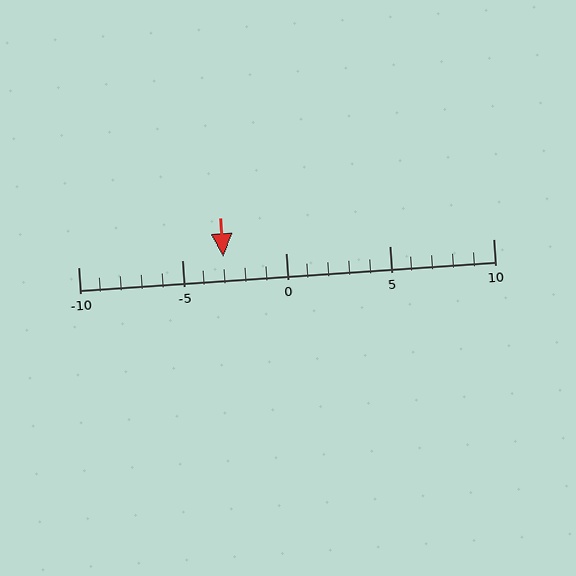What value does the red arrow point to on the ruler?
The red arrow points to approximately -3.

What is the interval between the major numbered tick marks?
The major tick marks are spaced 5 units apart.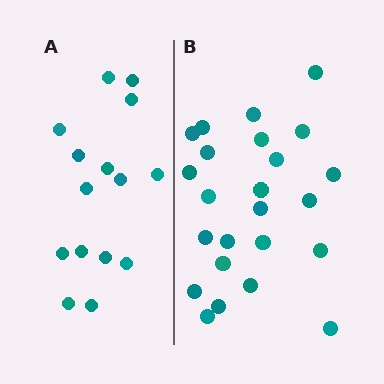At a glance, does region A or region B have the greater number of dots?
Region B (the right region) has more dots.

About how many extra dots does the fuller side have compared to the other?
Region B has roughly 8 or so more dots than region A.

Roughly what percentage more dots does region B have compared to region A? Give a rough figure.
About 60% more.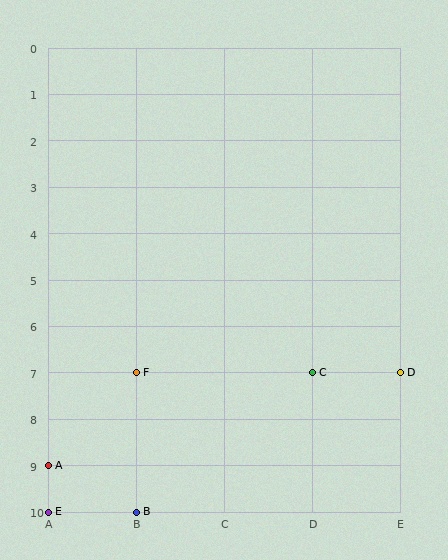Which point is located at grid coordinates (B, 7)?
Point F is at (B, 7).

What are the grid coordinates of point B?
Point B is at grid coordinates (B, 10).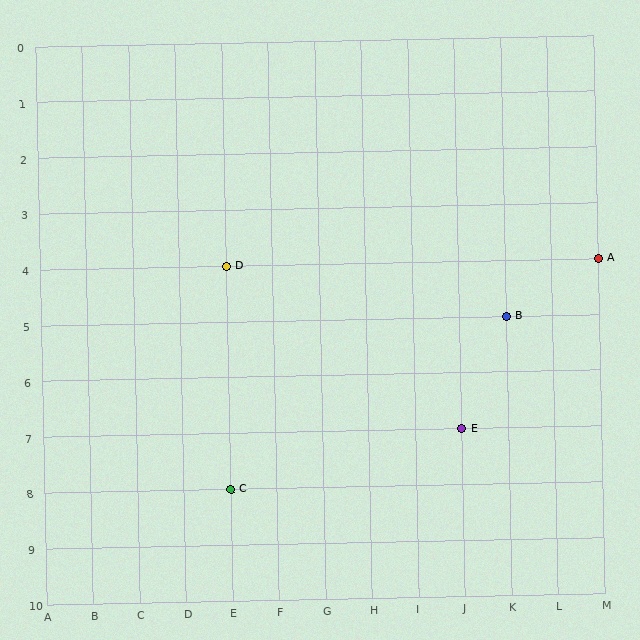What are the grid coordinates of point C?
Point C is at grid coordinates (E, 8).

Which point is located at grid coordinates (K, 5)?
Point B is at (K, 5).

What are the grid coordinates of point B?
Point B is at grid coordinates (K, 5).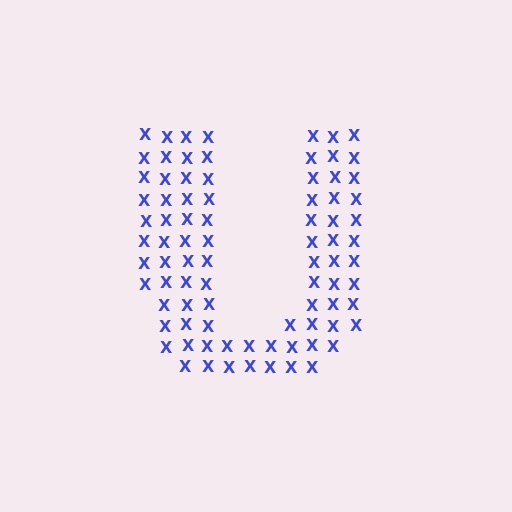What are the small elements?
The small elements are letter X's.